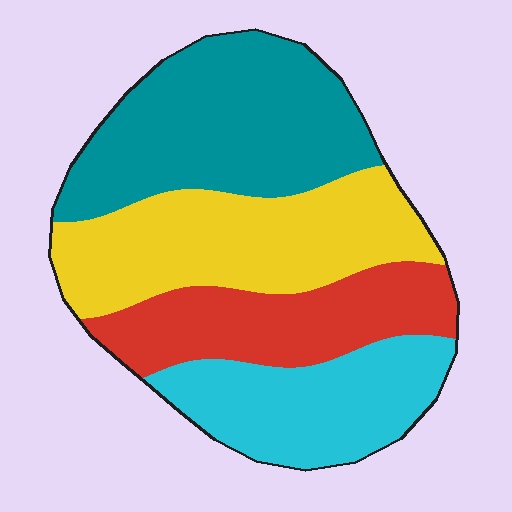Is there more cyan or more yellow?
Yellow.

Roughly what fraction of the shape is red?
Red covers 20% of the shape.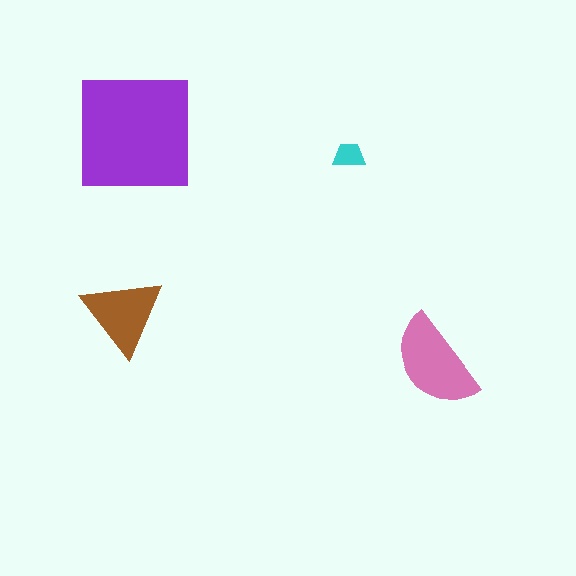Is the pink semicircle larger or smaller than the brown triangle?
Larger.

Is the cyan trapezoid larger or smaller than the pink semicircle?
Smaller.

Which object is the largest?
The purple square.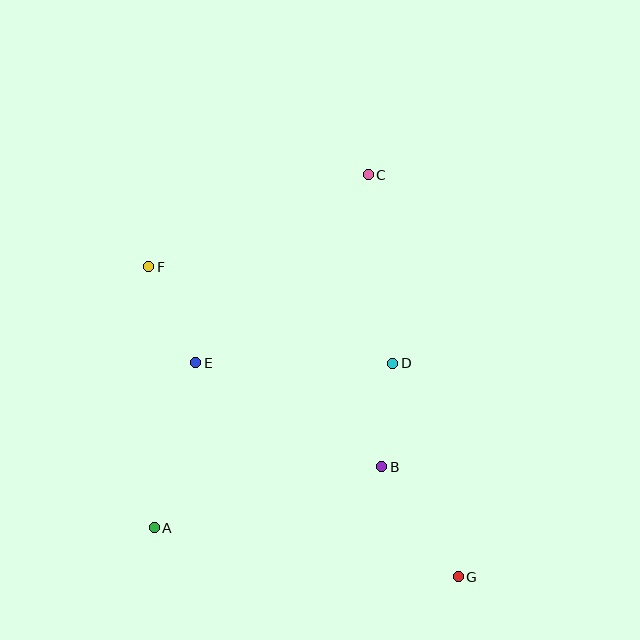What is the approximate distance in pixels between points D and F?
The distance between D and F is approximately 262 pixels.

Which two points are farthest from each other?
Points F and G are farthest from each other.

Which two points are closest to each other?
Points B and D are closest to each other.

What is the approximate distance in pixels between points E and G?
The distance between E and G is approximately 339 pixels.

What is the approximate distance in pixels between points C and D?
The distance between C and D is approximately 190 pixels.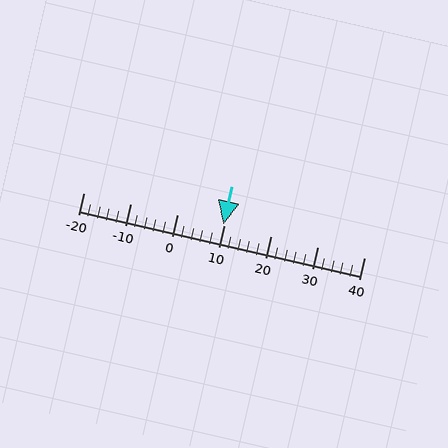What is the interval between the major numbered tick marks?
The major tick marks are spaced 10 units apart.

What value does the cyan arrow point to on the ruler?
The cyan arrow points to approximately 10.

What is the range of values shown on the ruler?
The ruler shows values from -20 to 40.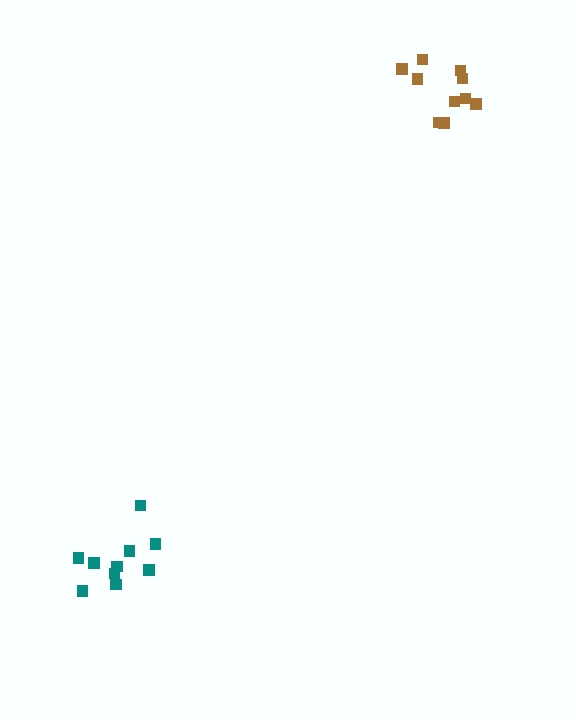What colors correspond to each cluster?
The clusters are colored: brown, teal.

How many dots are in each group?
Group 1: 10 dots, Group 2: 10 dots (20 total).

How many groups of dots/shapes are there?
There are 2 groups.